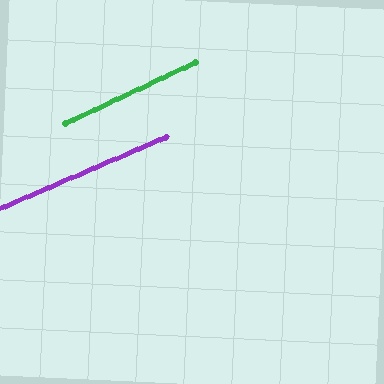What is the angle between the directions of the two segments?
Approximately 2 degrees.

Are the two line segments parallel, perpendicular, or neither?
Parallel — their directions differ by only 1.8°.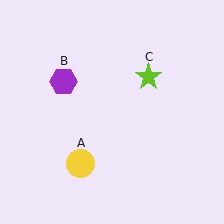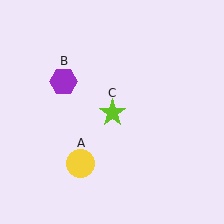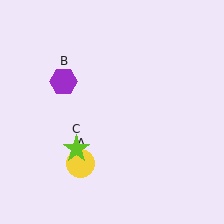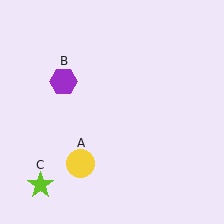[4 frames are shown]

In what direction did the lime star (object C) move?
The lime star (object C) moved down and to the left.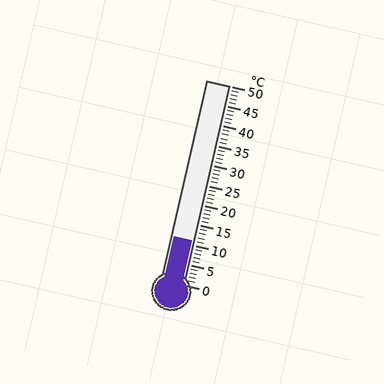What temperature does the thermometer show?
The thermometer shows approximately 11°C.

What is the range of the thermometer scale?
The thermometer scale ranges from 0°C to 50°C.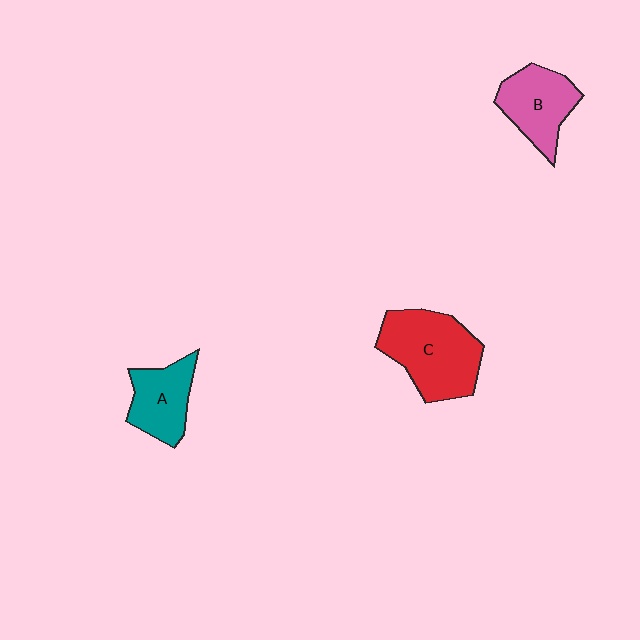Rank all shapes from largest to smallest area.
From largest to smallest: C (red), B (pink), A (teal).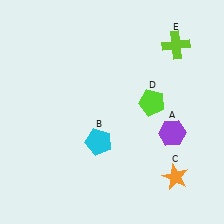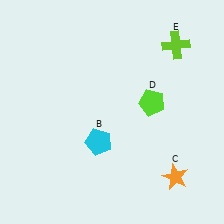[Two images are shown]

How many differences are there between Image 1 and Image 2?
There is 1 difference between the two images.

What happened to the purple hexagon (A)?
The purple hexagon (A) was removed in Image 2. It was in the bottom-right area of Image 1.